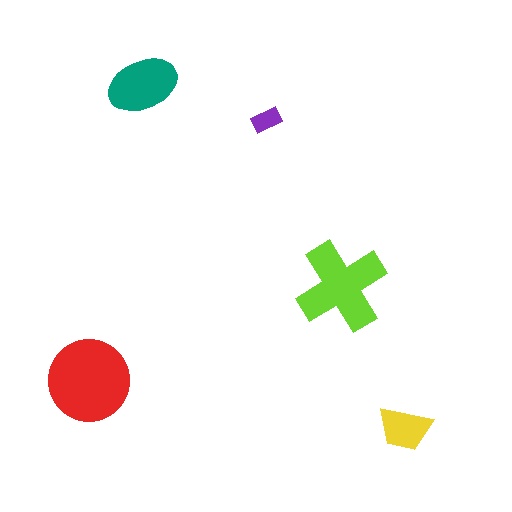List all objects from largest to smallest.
The red circle, the lime cross, the teal ellipse, the yellow trapezoid, the purple rectangle.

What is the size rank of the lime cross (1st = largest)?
2nd.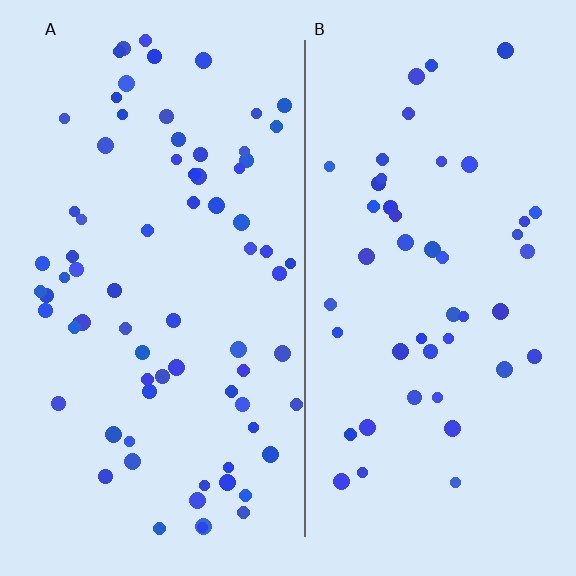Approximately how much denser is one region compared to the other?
Approximately 1.6× — region A over region B.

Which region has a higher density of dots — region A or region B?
A (the left).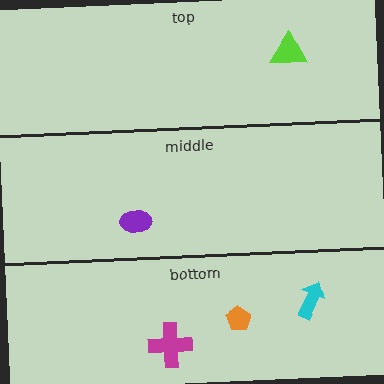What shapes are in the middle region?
The purple ellipse.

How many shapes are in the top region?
1.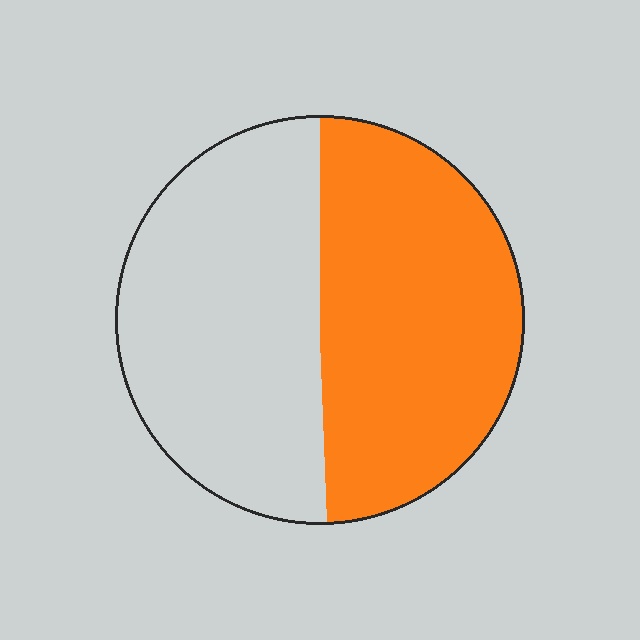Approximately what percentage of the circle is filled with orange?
Approximately 50%.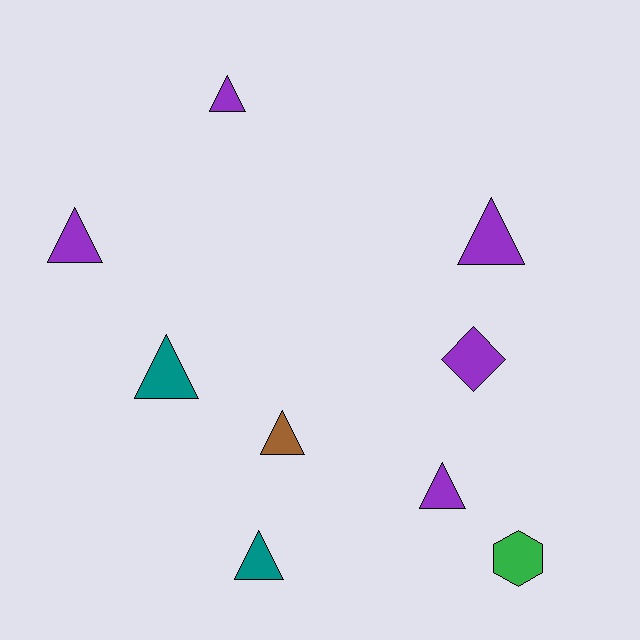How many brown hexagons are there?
There are no brown hexagons.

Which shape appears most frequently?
Triangle, with 7 objects.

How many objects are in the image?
There are 9 objects.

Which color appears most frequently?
Purple, with 5 objects.